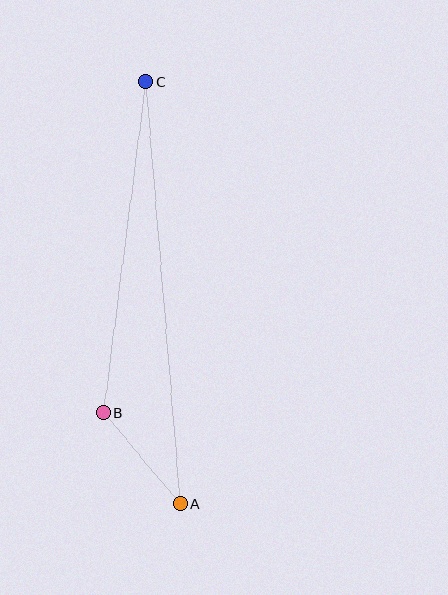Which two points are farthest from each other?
Points A and C are farthest from each other.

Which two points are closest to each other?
Points A and B are closest to each other.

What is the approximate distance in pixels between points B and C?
The distance between B and C is approximately 334 pixels.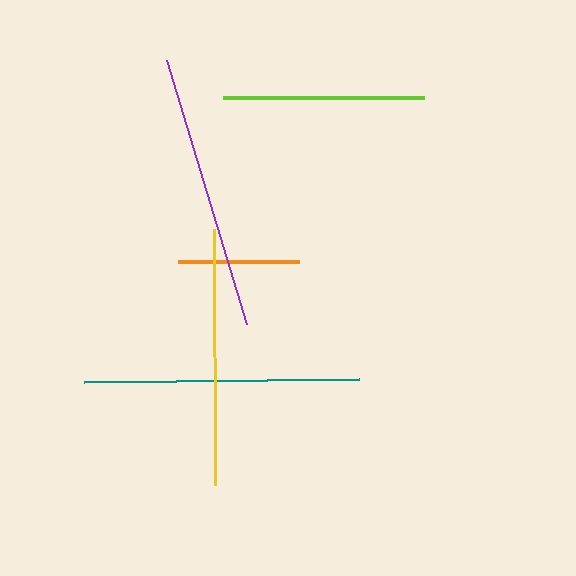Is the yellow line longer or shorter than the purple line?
The purple line is longer than the yellow line.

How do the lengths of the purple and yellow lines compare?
The purple and yellow lines are approximately the same length.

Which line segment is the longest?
The purple line is the longest at approximately 276 pixels.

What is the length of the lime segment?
The lime segment is approximately 201 pixels long.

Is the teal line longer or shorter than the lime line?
The teal line is longer than the lime line.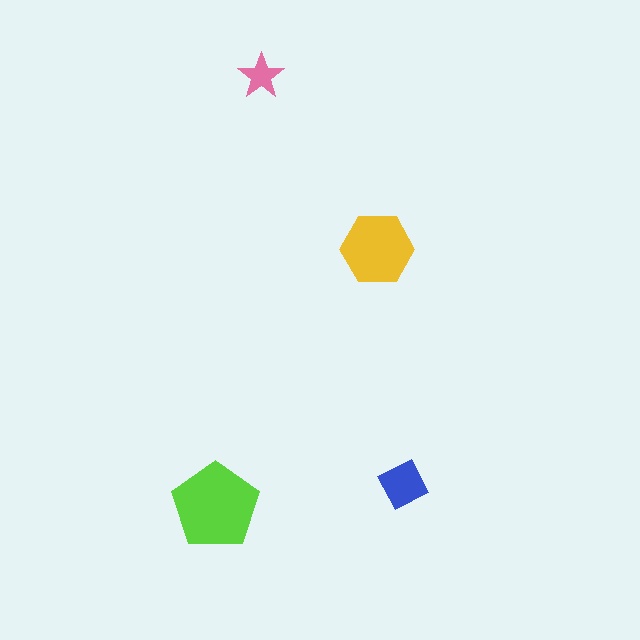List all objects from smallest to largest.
The pink star, the blue diamond, the yellow hexagon, the lime pentagon.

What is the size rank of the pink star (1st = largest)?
4th.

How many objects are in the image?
There are 4 objects in the image.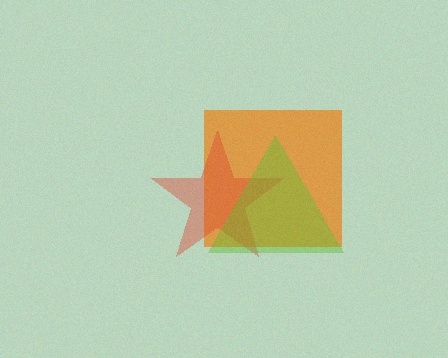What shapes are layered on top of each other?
The layered shapes are: an orange square, a red star, a lime triangle.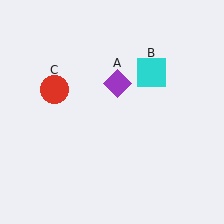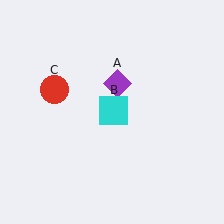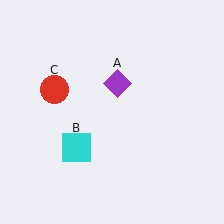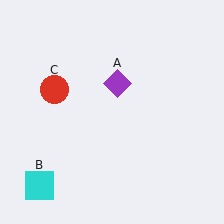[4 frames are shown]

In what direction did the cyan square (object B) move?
The cyan square (object B) moved down and to the left.